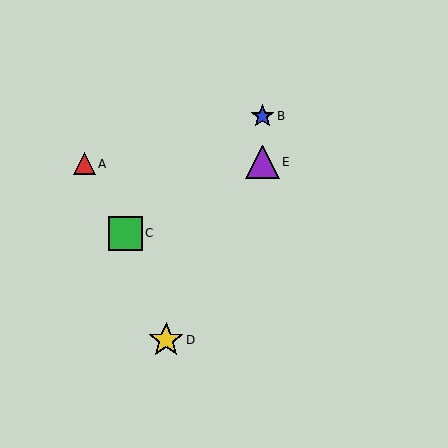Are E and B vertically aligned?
Yes, both are at x≈262.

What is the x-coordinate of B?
Object B is at x≈262.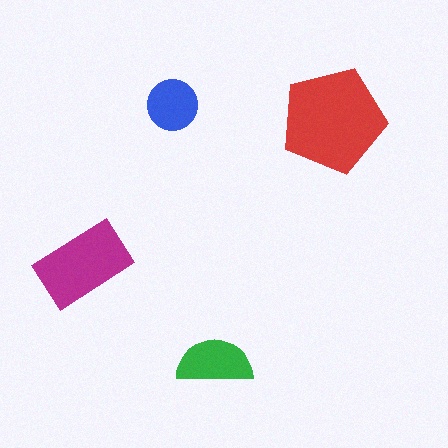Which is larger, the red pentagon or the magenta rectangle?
The red pentagon.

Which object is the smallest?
The blue circle.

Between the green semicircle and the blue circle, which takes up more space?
The green semicircle.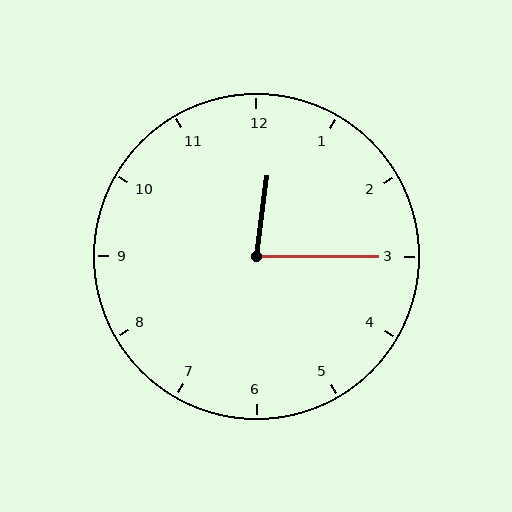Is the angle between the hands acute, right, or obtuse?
It is acute.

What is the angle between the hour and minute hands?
Approximately 82 degrees.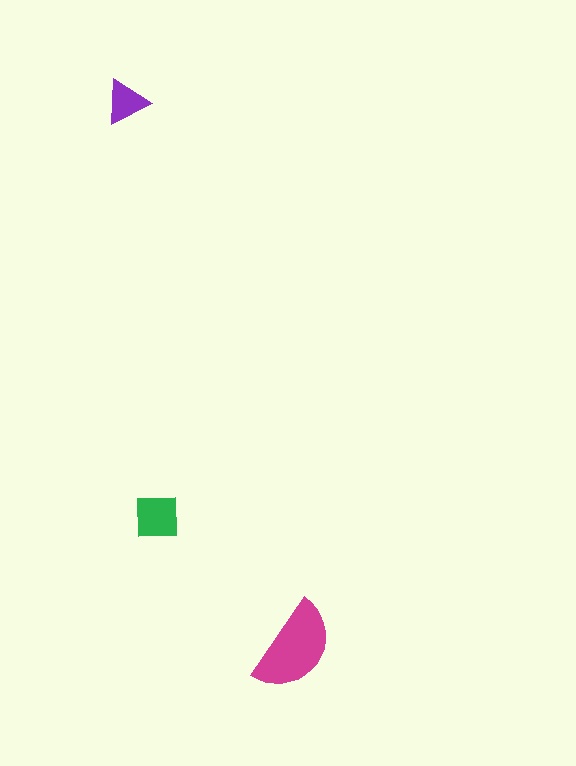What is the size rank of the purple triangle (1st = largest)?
3rd.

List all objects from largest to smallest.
The magenta semicircle, the green square, the purple triangle.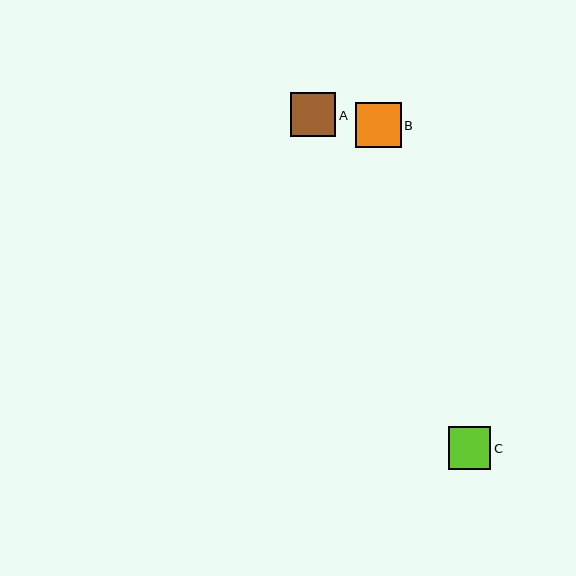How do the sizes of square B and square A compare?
Square B and square A are approximately the same size.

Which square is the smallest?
Square C is the smallest with a size of approximately 43 pixels.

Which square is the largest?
Square B is the largest with a size of approximately 45 pixels.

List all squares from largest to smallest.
From largest to smallest: B, A, C.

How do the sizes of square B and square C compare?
Square B and square C are approximately the same size.